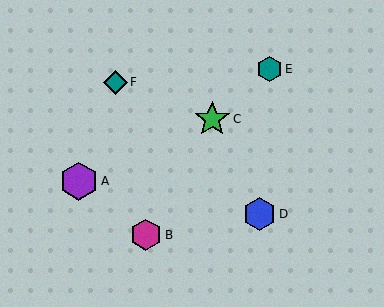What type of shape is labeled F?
Shape F is a teal diamond.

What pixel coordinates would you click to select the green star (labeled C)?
Click at (212, 119) to select the green star C.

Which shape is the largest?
The purple hexagon (labeled A) is the largest.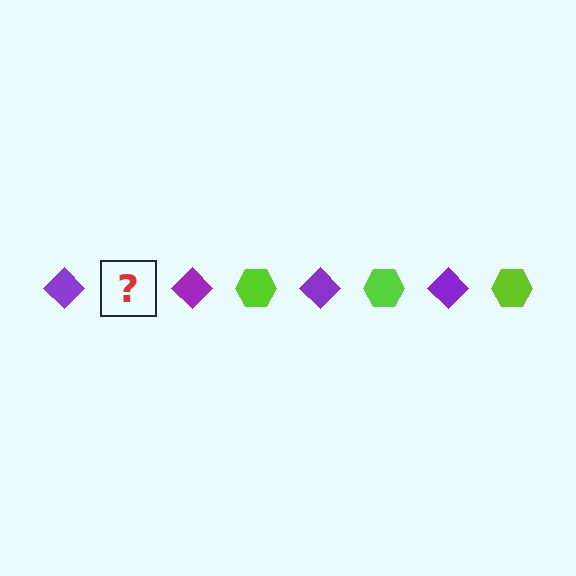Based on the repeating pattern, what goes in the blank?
The blank should be a lime hexagon.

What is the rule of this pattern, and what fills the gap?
The rule is that the pattern alternates between purple diamond and lime hexagon. The gap should be filled with a lime hexagon.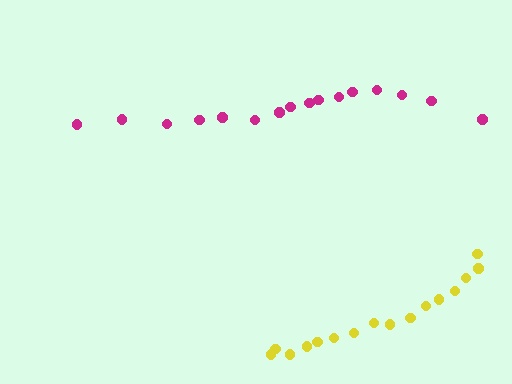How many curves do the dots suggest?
There are 2 distinct paths.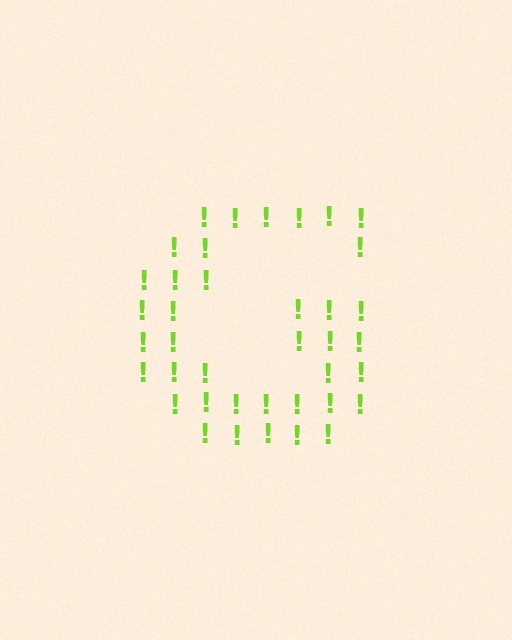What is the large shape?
The large shape is the letter G.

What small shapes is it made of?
It is made of small exclamation marks.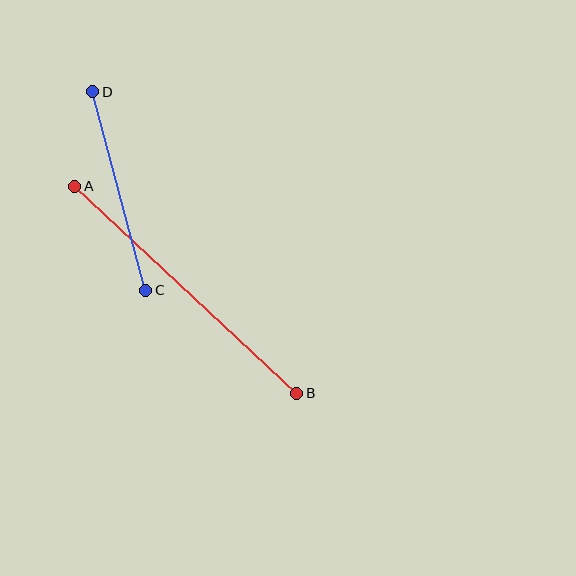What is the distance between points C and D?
The distance is approximately 205 pixels.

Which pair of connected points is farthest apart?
Points A and B are farthest apart.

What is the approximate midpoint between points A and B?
The midpoint is at approximately (186, 290) pixels.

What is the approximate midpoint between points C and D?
The midpoint is at approximately (119, 191) pixels.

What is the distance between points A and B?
The distance is approximately 304 pixels.